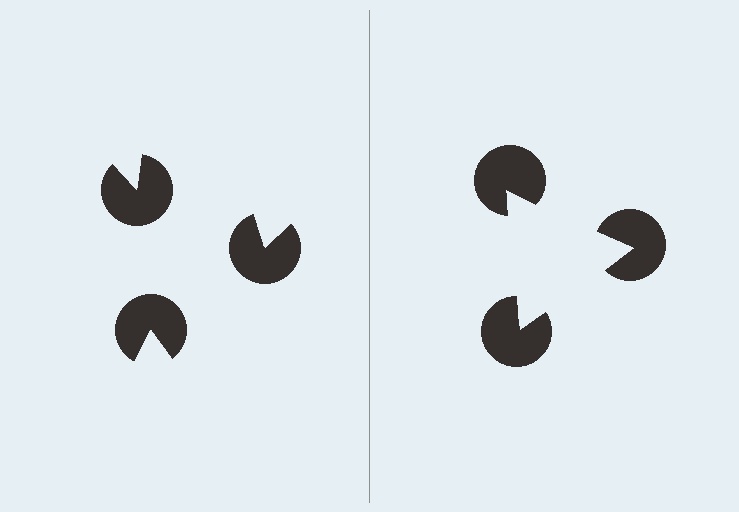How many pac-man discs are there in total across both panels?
6 — 3 on each side.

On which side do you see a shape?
An illusory triangle appears on the right side. On the left side the wedge cuts are rotated, so no coherent shape forms.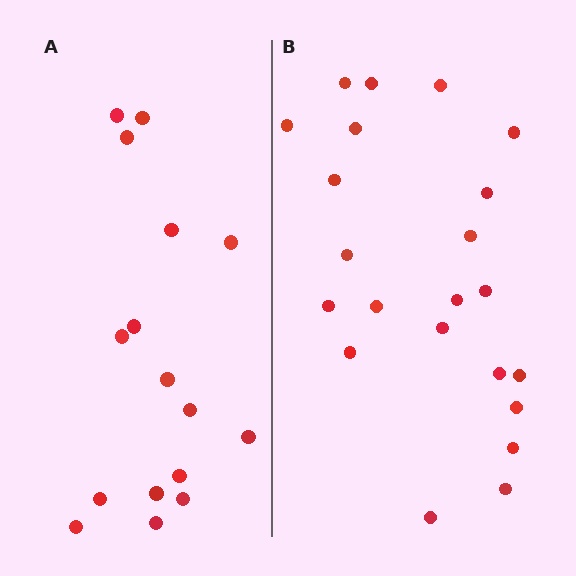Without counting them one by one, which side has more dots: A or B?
Region B (the right region) has more dots.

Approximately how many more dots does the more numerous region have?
Region B has about 6 more dots than region A.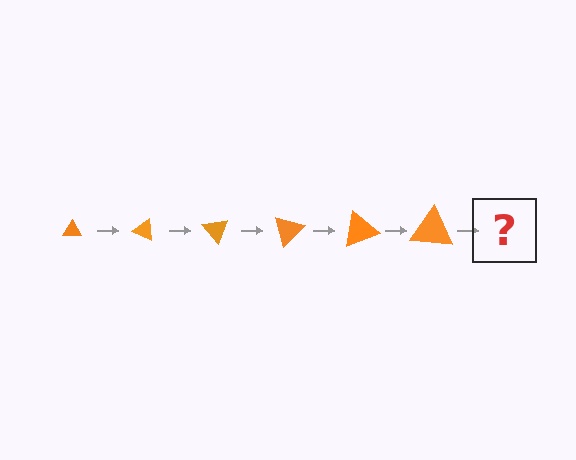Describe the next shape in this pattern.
It should be a triangle, larger than the previous one and rotated 150 degrees from the start.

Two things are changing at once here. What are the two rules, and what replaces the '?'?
The two rules are that the triangle grows larger each step and it rotates 25 degrees each step. The '?' should be a triangle, larger than the previous one and rotated 150 degrees from the start.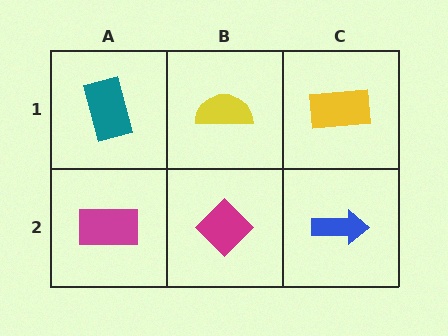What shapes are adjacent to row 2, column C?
A yellow rectangle (row 1, column C), a magenta diamond (row 2, column B).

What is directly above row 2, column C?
A yellow rectangle.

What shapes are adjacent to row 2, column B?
A yellow semicircle (row 1, column B), a magenta rectangle (row 2, column A), a blue arrow (row 2, column C).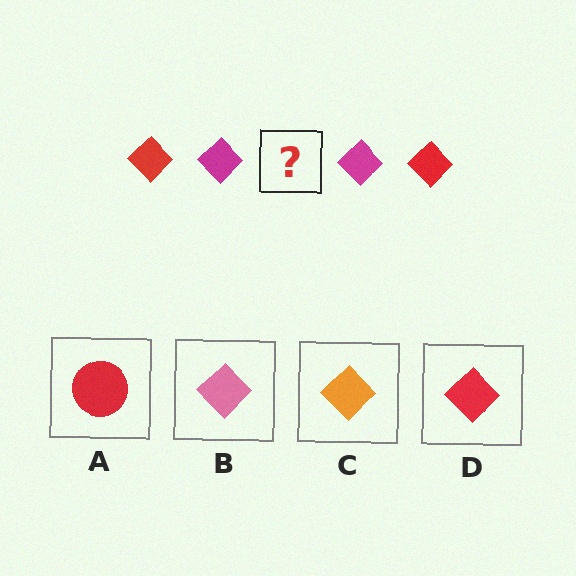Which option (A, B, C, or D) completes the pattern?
D.